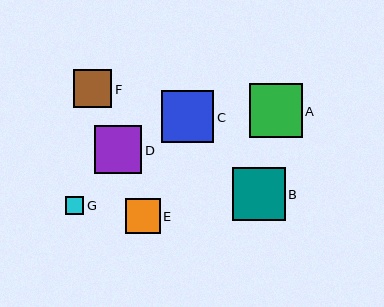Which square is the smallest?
Square G is the smallest with a size of approximately 18 pixels.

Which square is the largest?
Square A is the largest with a size of approximately 53 pixels.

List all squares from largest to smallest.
From largest to smallest: A, B, C, D, F, E, G.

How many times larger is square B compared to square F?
Square B is approximately 1.4 times the size of square F.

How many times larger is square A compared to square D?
Square A is approximately 1.1 times the size of square D.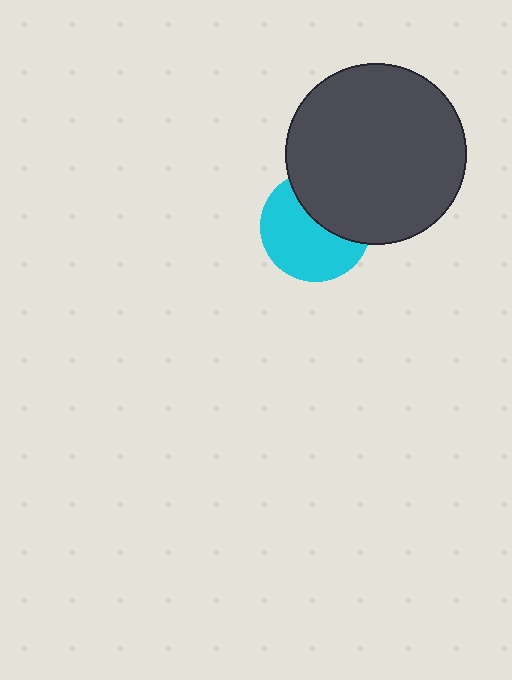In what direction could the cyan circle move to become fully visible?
The cyan circle could move toward the lower-left. That would shift it out from behind the dark gray circle entirely.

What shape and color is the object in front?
The object in front is a dark gray circle.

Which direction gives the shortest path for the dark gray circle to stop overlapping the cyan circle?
Moving toward the upper-right gives the shortest separation.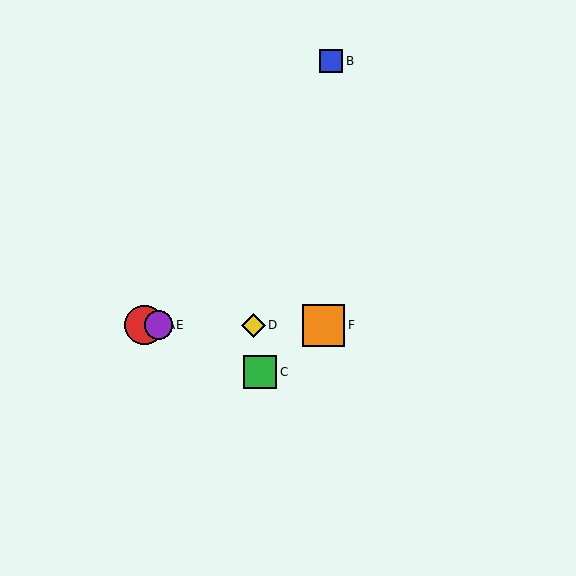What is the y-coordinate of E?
Object E is at y≈325.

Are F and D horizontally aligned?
Yes, both are at y≈325.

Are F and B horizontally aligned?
No, F is at y≈325 and B is at y≈61.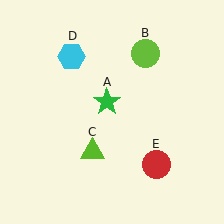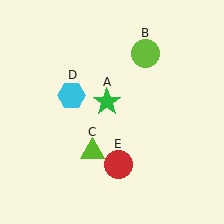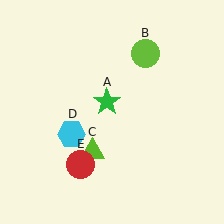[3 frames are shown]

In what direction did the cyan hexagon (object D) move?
The cyan hexagon (object D) moved down.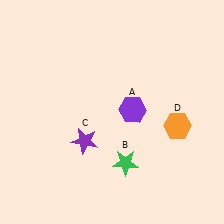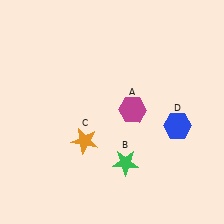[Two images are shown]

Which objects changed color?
A changed from purple to magenta. C changed from purple to orange. D changed from orange to blue.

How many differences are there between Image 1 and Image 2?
There are 3 differences between the two images.